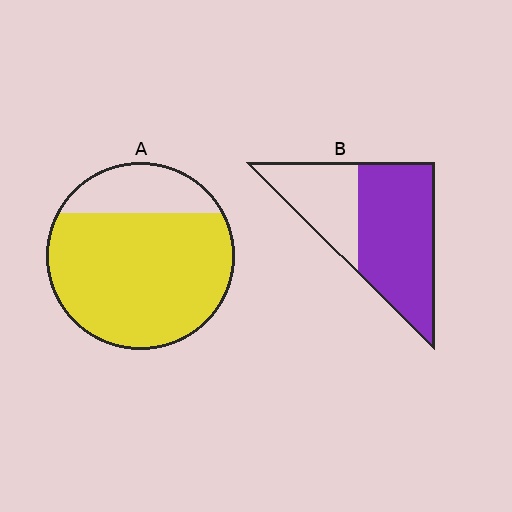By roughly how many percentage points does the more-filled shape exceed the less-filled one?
By roughly 15 percentage points (A over B).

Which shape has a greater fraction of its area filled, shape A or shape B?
Shape A.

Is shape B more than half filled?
Yes.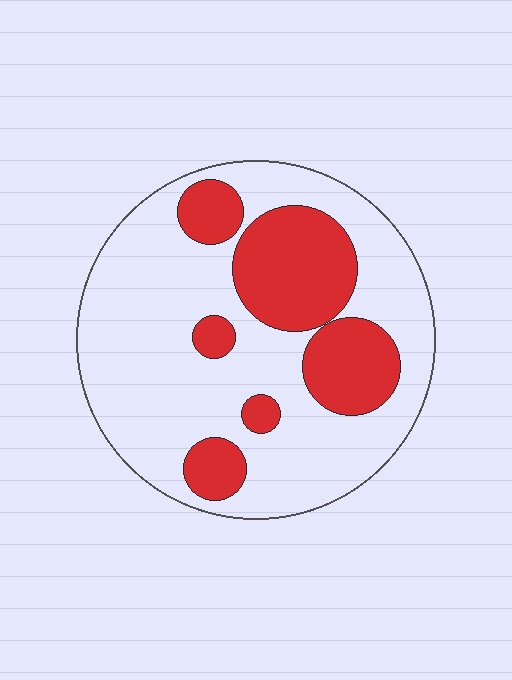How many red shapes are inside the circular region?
6.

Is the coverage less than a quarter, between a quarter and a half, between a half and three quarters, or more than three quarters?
Between a quarter and a half.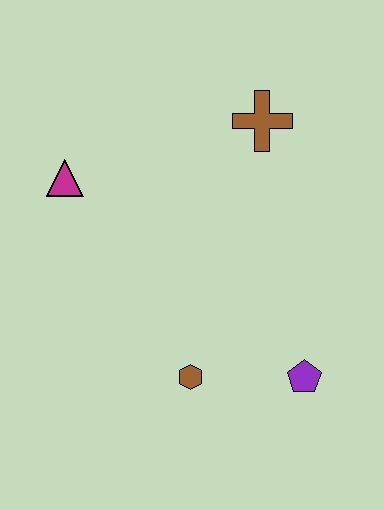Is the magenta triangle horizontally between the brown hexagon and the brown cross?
No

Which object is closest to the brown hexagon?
The purple pentagon is closest to the brown hexagon.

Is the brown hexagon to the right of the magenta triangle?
Yes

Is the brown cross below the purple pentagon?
No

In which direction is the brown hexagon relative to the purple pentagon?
The brown hexagon is to the left of the purple pentagon.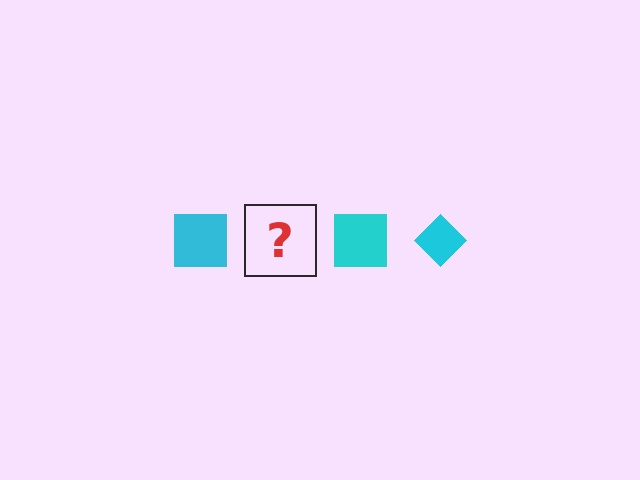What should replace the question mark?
The question mark should be replaced with a cyan diamond.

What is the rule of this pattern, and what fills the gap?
The rule is that the pattern cycles through square, diamond shapes in cyan. The gap should be filled with a cyan diamond.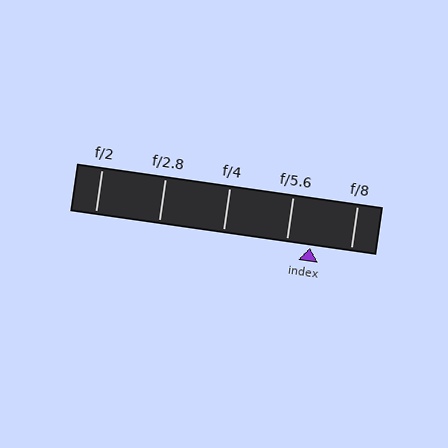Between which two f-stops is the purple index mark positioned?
The index mark is between f/5.6 and f/8.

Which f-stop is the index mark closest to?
The index mark is closest to f/5.6.